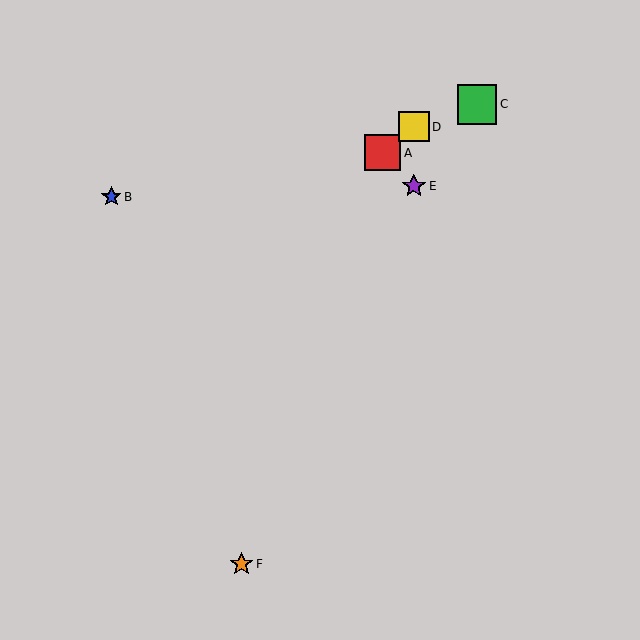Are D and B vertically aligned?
No, D is at x≈414 and B is at x≈111.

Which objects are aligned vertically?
Objects D, E are aligned vertically.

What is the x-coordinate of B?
Object B is at x≈111.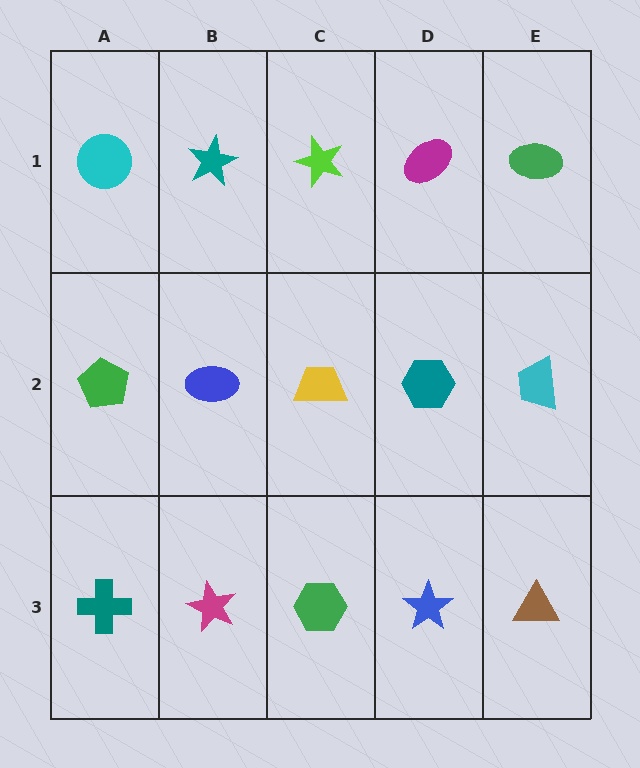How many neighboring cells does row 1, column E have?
2.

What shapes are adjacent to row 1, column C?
A yellow trapezoid (row 2, column C), a teal star (row 1, column B), a magenta ellipse (row 1, column D).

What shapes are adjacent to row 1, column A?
A green pentagon (row 2, column A), a teal star (row 1, column B).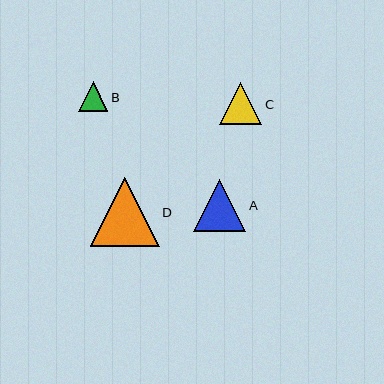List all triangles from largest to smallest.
From largest to smallest: D, A, C, B.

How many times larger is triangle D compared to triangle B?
Triangle D is approximately 2.4 times the size of triangle B.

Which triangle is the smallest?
Triangle B is the smallest with a size of approximately 29 pixels.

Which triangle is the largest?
Triangle D is the largest with a size of approximately 69 pixels.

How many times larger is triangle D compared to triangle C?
Triangle D is approximately 1.6 times the size of triangle C.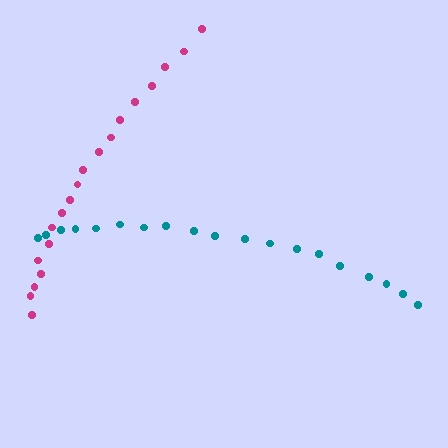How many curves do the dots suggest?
There are 2 distinct paths.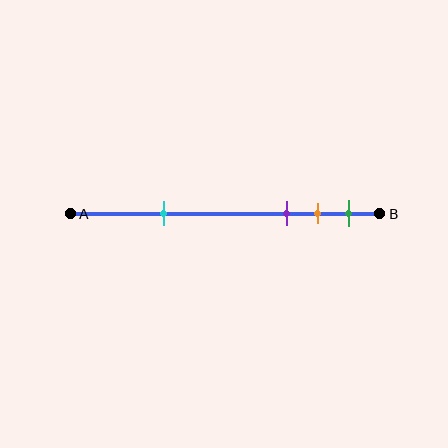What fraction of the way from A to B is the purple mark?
The purple mark is approximately 70% (0.7) of the way from A to B.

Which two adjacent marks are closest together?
The orange and green marks are the closest adjacent pair.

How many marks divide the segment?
There are 4 marks dividing the segment.